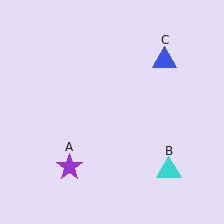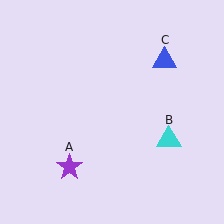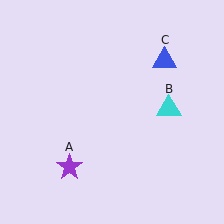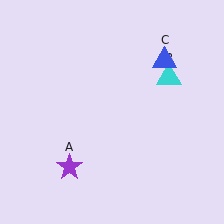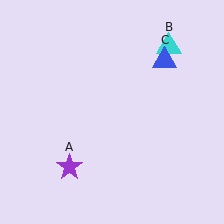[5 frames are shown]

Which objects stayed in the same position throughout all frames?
Purple star (object A) and blue triangle (object C) remained stationary.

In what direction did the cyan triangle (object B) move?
The cyan triangle (object B) moved up.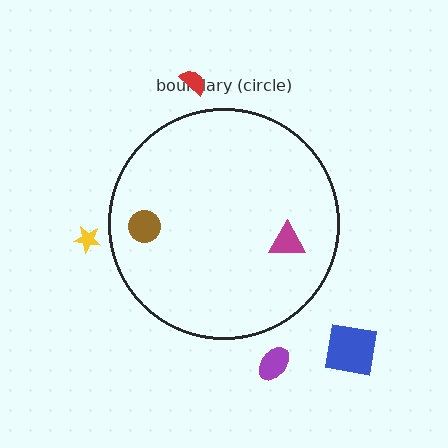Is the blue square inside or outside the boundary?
Outside.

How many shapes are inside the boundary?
2 inside, 4 outside.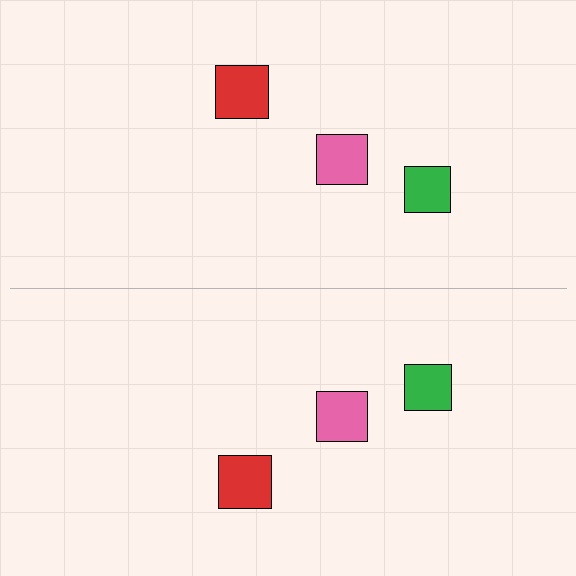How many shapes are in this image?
There are 6 shapes in this image.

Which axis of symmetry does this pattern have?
The pattern has a horizontal axis of symmetry running through the center of the image.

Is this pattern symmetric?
Yes, this pattern has bilateral (reflection) symmetry.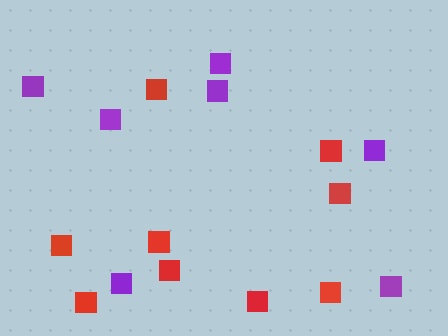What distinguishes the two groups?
There are 2 groups: one group of red squares (9) and one group of purple squares (7).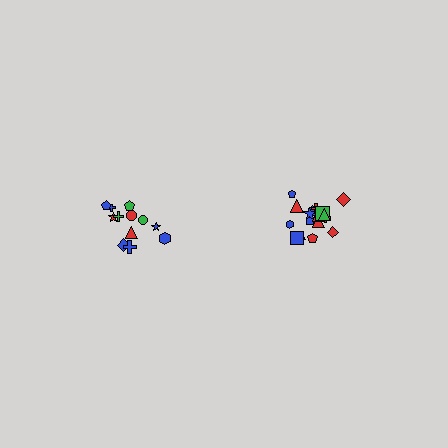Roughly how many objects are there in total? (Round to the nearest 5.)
Roughly 30 objects in total.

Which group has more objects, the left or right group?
The right group.